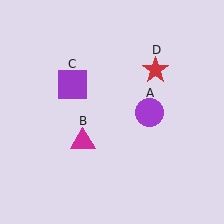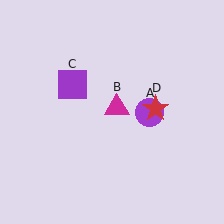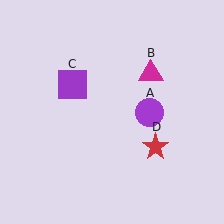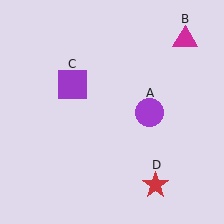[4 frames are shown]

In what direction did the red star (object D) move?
The red star (object D) moved down.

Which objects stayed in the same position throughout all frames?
Purple circle (object A) and purple square (object C) remained stationary.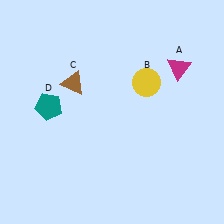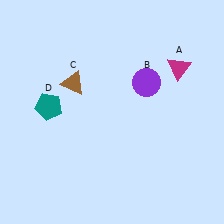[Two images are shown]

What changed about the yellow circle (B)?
In Image 1, B is yellow. In Image 2, it changed to purple.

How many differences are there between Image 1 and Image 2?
There is 1 difference between the two images.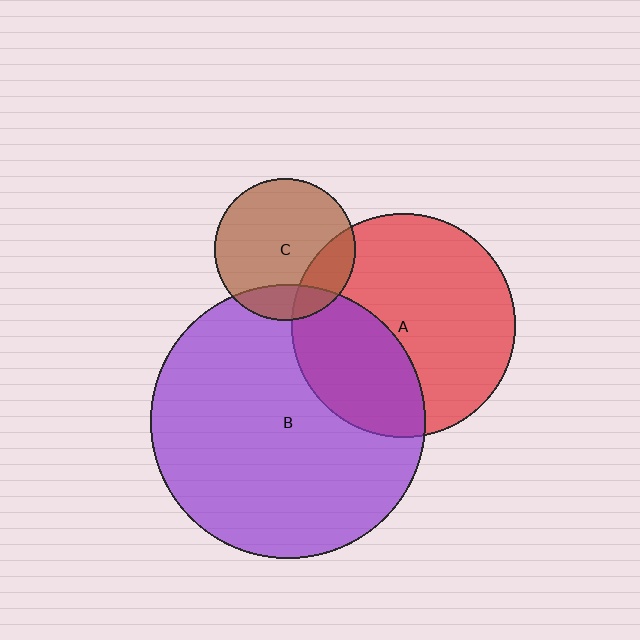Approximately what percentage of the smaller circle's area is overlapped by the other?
Approximately 35%.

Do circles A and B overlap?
Yes.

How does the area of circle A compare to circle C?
Approximately 2.5 times.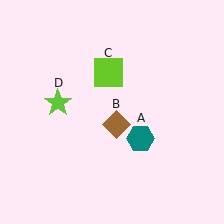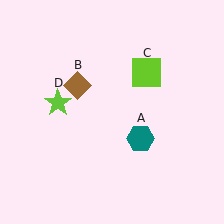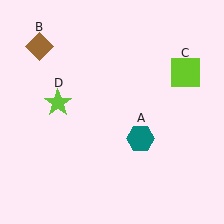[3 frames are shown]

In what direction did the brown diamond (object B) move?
The brown diamond (object B) moved up and to the left.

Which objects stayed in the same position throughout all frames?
Teal hexagon (object A) and lime star (object D) remained stationary.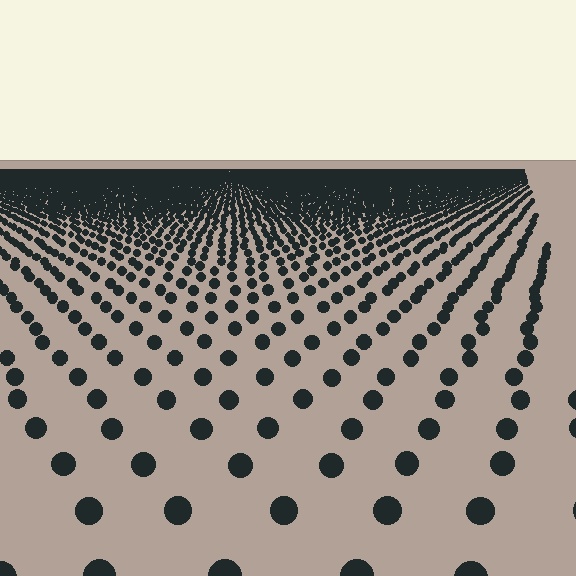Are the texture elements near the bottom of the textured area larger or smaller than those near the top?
Larger. Near the bottom, elements are closer to the viewer and appear at a bigger on-screen size.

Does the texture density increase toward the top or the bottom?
Density increases toward the top.